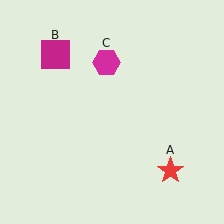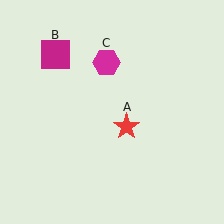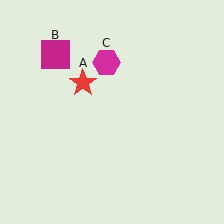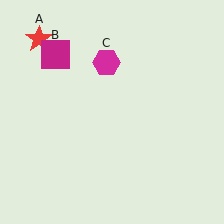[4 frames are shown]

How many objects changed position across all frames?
1 object changed position: red star (object A).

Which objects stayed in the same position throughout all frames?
Magenta square (object B) and magenta hexagon (object C) remained stationary.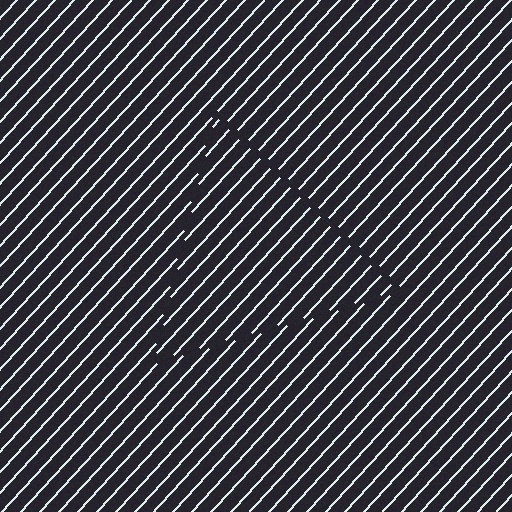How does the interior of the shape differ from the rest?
The interior of the shape contains the same grating, shifted by half a period — the contour is defined by the phase discontinuity where line-ends from the inner and outer gratings abut.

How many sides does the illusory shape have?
3 sides — the line-ends trace a triangle.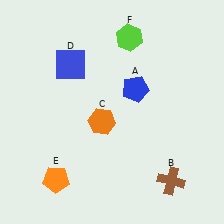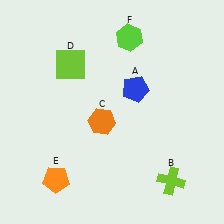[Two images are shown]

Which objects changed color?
B changed from brown to lime. D changed from blue to lime.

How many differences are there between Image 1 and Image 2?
There are 2 differences between the two images.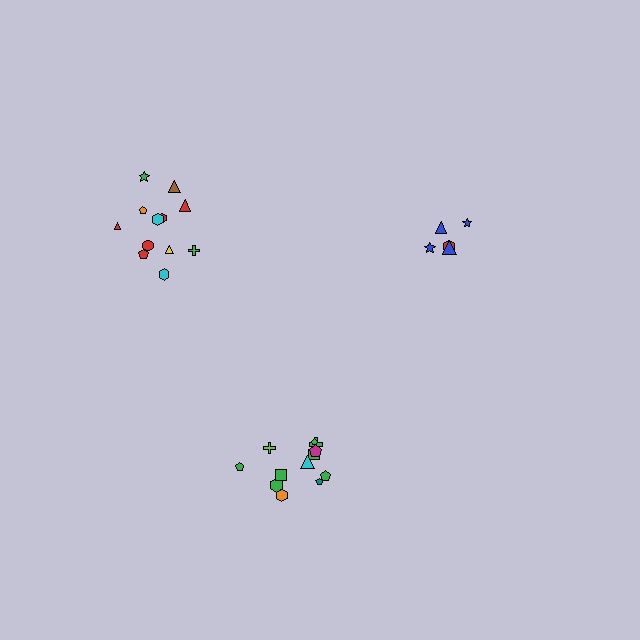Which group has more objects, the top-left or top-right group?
The top-left group.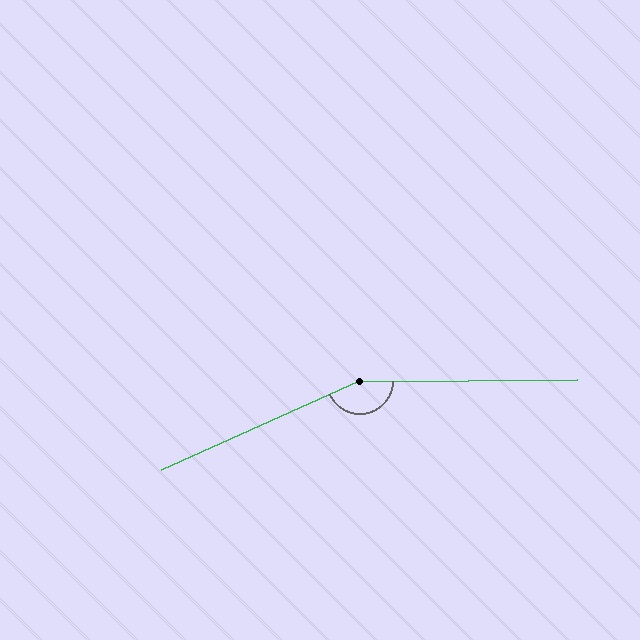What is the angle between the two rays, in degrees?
Approximately 156 degrees.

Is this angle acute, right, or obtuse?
It is obtuse.